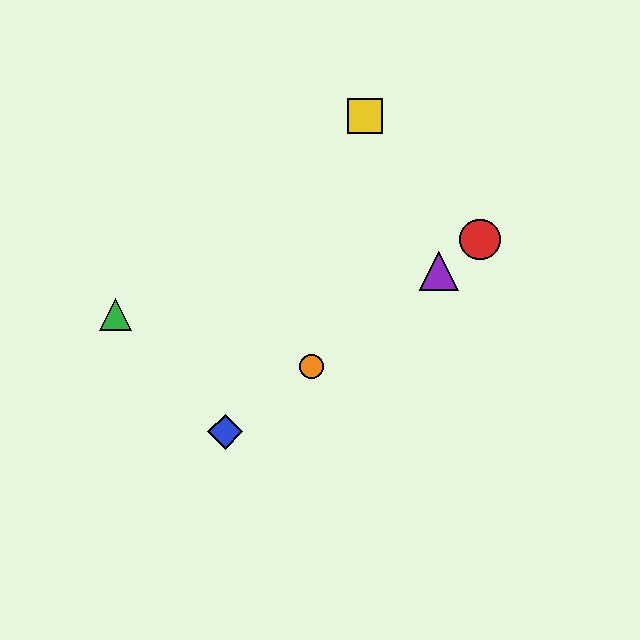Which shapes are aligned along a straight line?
The red circle, the blue diamond, the purple triangle, the orange circle are aligned along a straight line.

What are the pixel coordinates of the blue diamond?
The blue diamond is at (225, 432).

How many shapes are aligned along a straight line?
4 shapes (the red circle, the blue diamond, the purple triangle, the orange circle) are aligned along a straight line.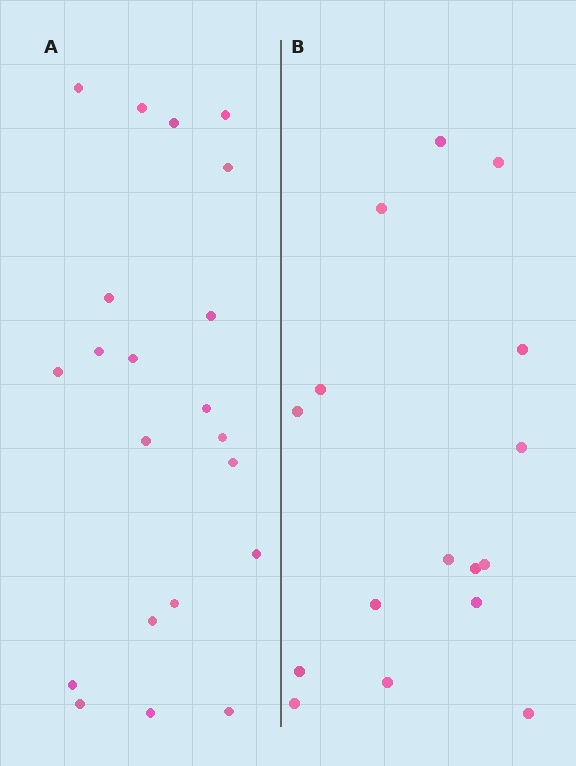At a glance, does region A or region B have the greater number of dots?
Region A (the left region) has more dots.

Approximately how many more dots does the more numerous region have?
Region A has about 5 more dots than region B.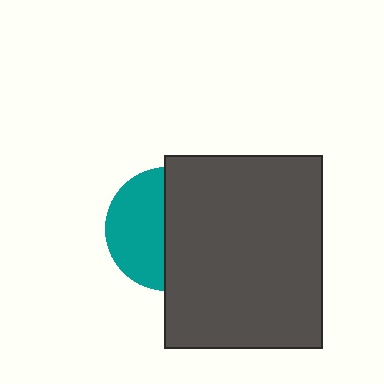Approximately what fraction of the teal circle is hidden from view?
Roughly 54% of the teal circle is hidden behind the dark gray rectangle.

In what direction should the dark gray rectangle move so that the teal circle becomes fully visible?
The dark gray rectangle should move right. That is the shortest direction to clear the overlap and leave the teal circle fully visible.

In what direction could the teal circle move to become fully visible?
The teal circle could move left. That would shift it out from behind the dark gray rectangle entirely.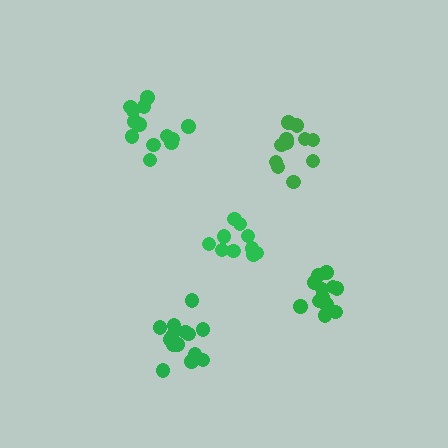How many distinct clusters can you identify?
There are 5 distinct clusters.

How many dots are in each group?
Group 1: 11 dots, Group 2: 12 dots, Group 3: 10 dots, Group 4: 13 dots, Group 5: 15 dots (61 total).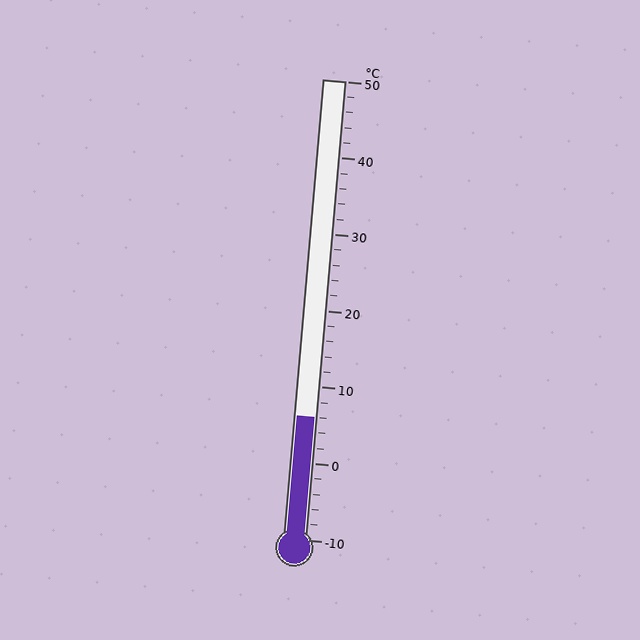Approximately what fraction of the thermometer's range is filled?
The thermometer is filled to approximately 25% of its range.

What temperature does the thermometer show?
The thermometer shows approximately 6°C.